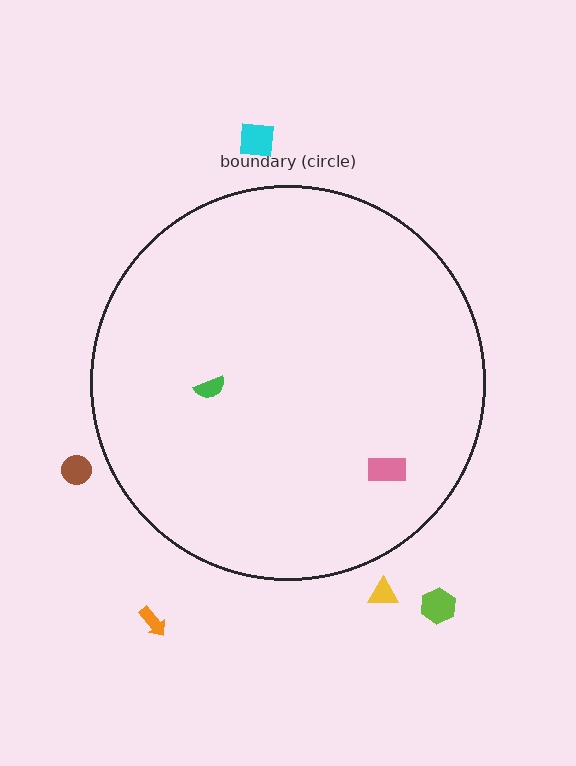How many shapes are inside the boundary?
2 inside, 5 outside.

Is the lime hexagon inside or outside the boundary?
Outside.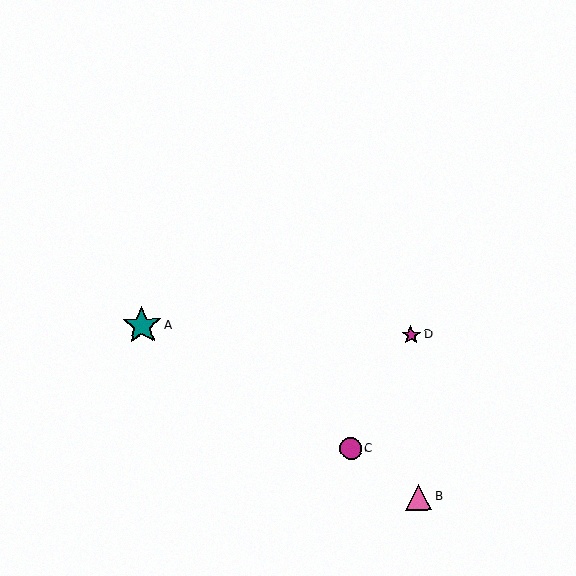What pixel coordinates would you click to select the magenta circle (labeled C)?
Click at (351, 449) to select the magenta circle C.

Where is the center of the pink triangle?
The center of the pink triangle is at (419, 497).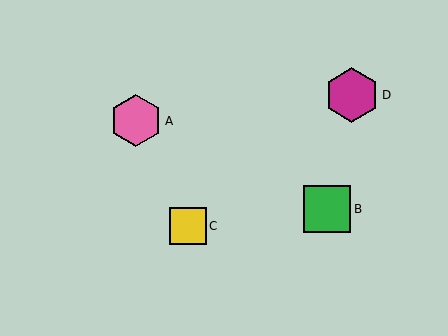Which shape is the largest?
The magenta hexagon (labeled D) is the largest.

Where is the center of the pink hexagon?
The center of the pink hexagon is at (136, 121).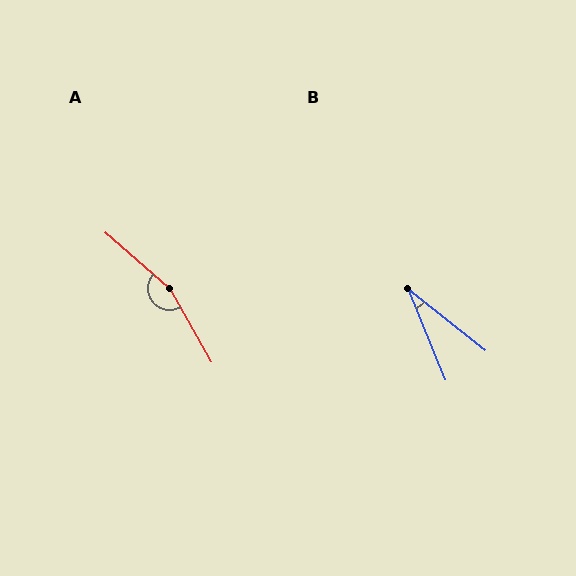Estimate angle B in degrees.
Approximately 29 degrees.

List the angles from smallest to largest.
B (29°), A (161°).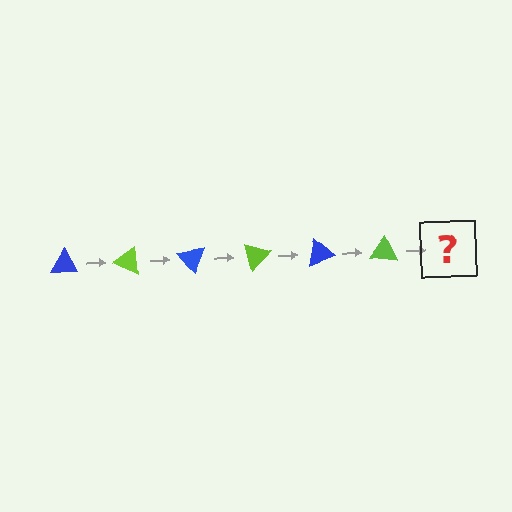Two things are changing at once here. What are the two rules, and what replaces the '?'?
The two rules are that it rotates 25 degrees each step and the color cycles through blue and lime. The '?' should be a blue triangle, rotated 150 degrees from the start.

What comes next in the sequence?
The next element should be a blue triangle, rotated 150 degrees from the start.